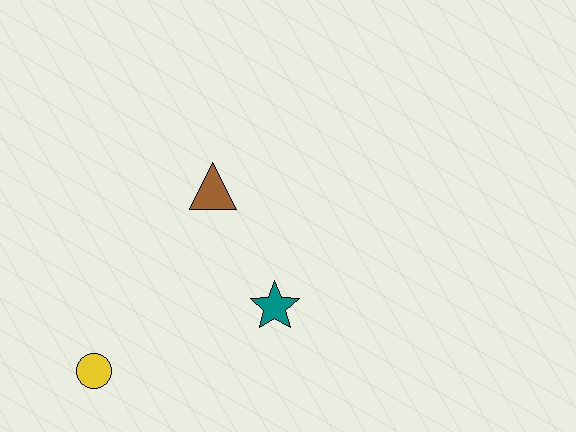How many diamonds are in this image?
There are no diamonds.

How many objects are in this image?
There are 3 objects.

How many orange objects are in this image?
There are no orange objects.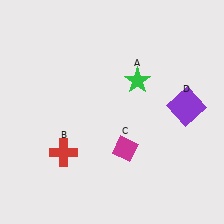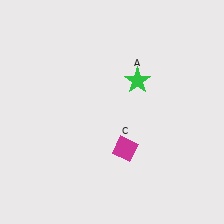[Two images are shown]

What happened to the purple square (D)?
The purple square (D) was removed in Image 2. It was in the top-right area of Image 1.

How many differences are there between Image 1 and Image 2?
There are 2 differences between the two images.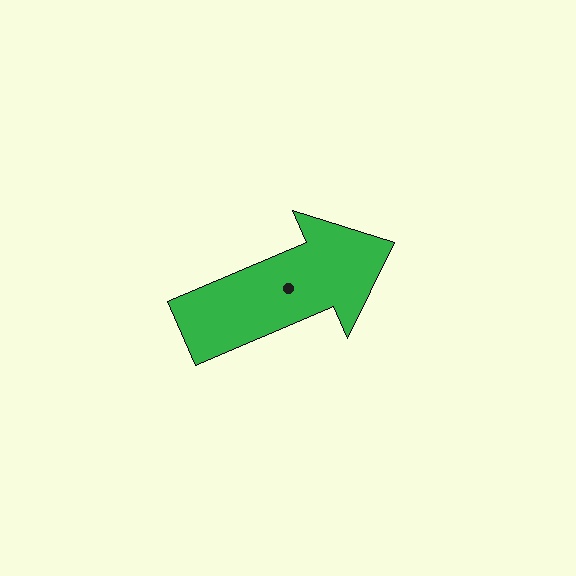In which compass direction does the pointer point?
Northeast.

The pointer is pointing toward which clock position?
Roughly 2 o'clock.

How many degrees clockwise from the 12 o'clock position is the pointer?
Approximately 67 degrees.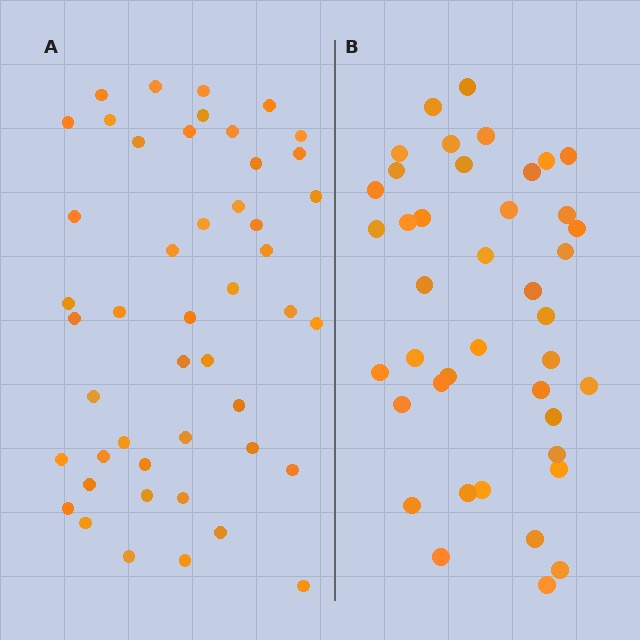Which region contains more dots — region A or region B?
Region A (the left region) has more dots.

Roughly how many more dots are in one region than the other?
Region A has about 6 more dots than region B.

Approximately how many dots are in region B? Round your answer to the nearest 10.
About 40 dots. (The exact count is 41, which rounds to 40.)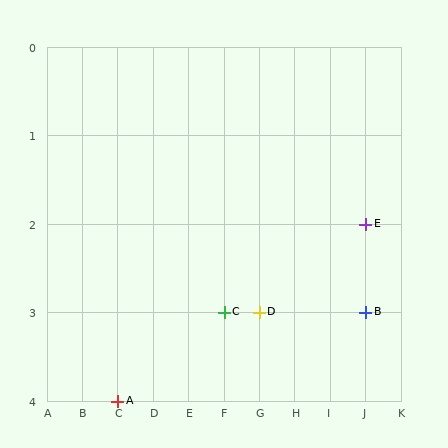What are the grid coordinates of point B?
Point B is at grid coordinates (J, 3).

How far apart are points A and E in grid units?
Points A and E are 7 columns and 2 rows apart (about 7.3 grid units diagonally).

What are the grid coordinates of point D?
Point D is at grid coordinates (G, 3).